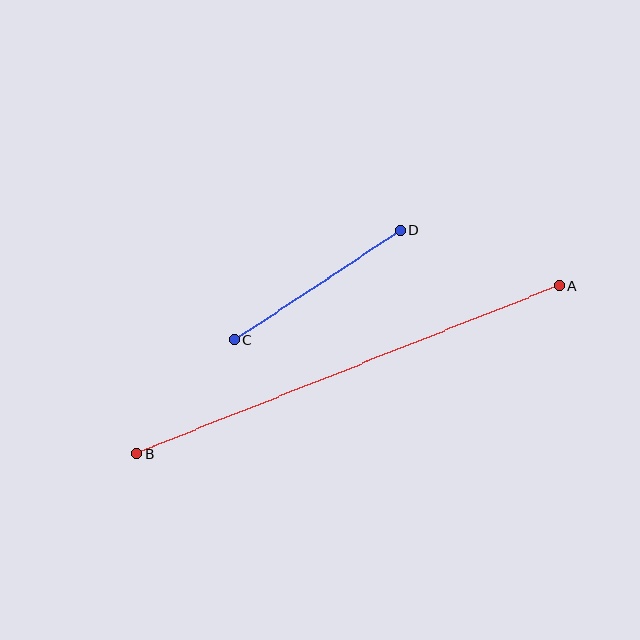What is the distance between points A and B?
The distance is approximately 455 pixels.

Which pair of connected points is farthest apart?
Points A and B are farthest apart.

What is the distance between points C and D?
The distance is approximately 199 pixels.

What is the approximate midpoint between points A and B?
The midpoint is at approximately (348, 370) pixels.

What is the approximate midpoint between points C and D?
The midpoint is at approximately (317, 285) pixels.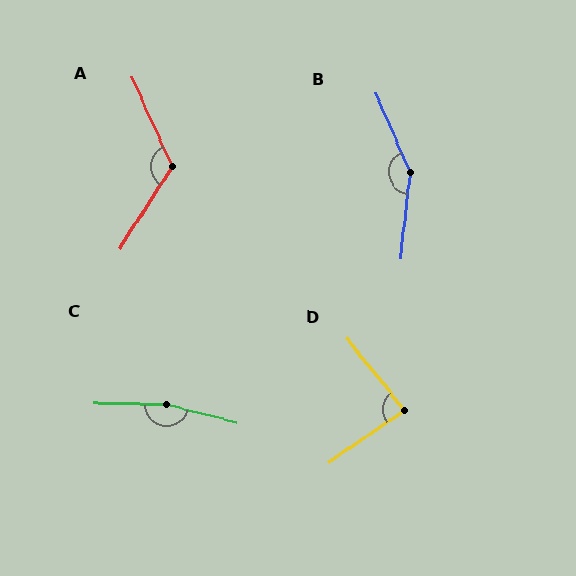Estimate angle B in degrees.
Approximately 150 degrees.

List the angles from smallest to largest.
D (86°), A (123°), B (150°), C (166°).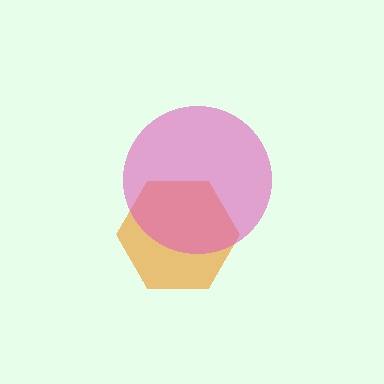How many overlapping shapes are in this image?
There are 2 overlapping shapes in the image.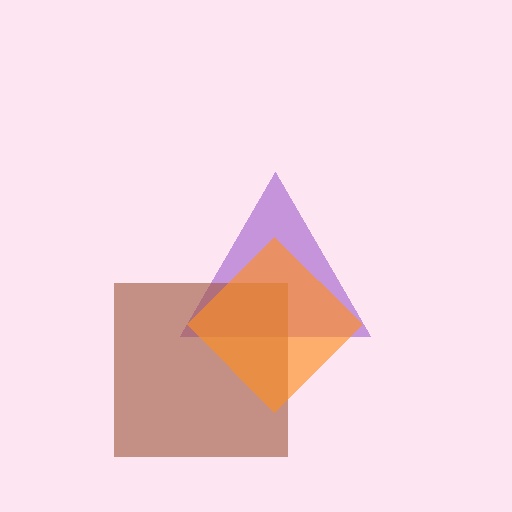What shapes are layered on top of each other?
The layered shapes are: a purple triangle, a brown square, an orange diamond.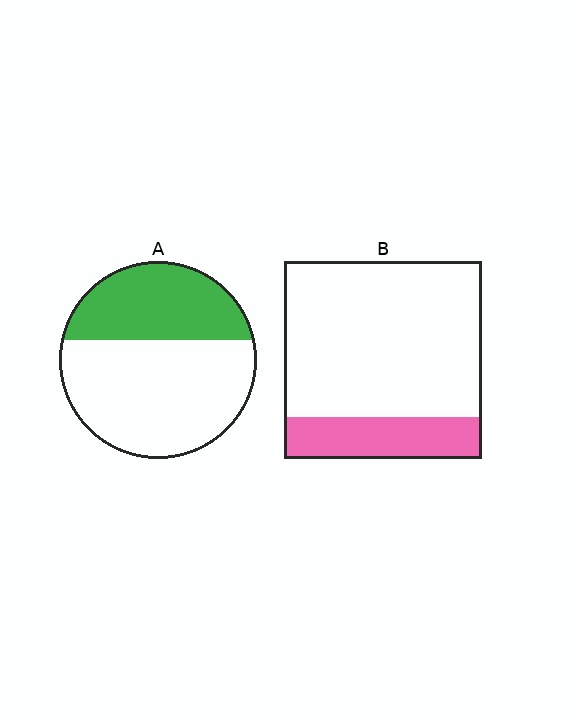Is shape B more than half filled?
No.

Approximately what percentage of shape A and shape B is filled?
A is approximately 35% and B is approximately 20%.